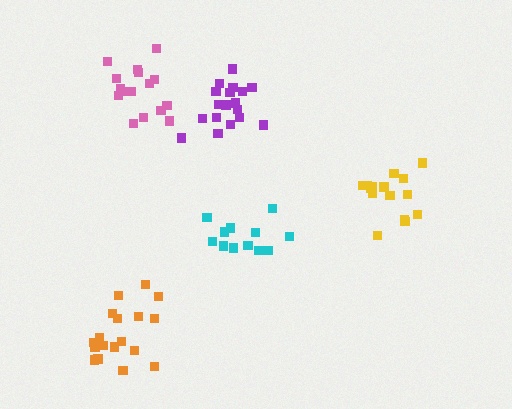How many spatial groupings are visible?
There are 5 spatial groupings.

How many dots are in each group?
Group 1: 16 dots, Group 2: 18 dots, Group 3: 15 dots, Group 4: 18 dots, Group 5: 13 dots (80 total).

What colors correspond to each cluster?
The clusters are colored: pink, orange, yellow, purple, cyan.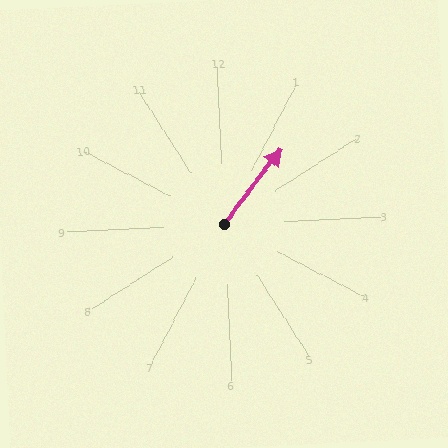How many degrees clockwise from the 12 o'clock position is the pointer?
Approximately 40 degrees.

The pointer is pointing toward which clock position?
Roughly 1 o'clock.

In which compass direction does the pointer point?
Northeast.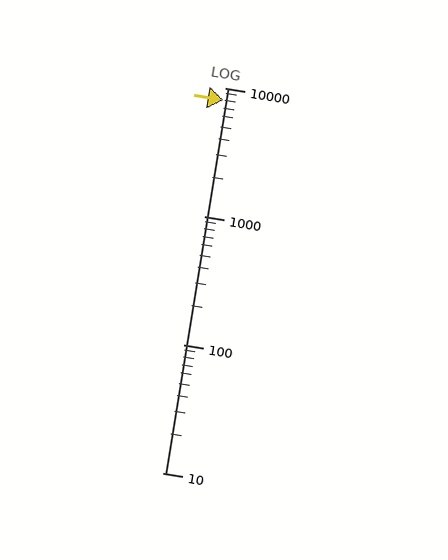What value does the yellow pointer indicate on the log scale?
The pointer indicates approximately 8000.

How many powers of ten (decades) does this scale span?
The scale spans 3 decades, from 10 to 10000.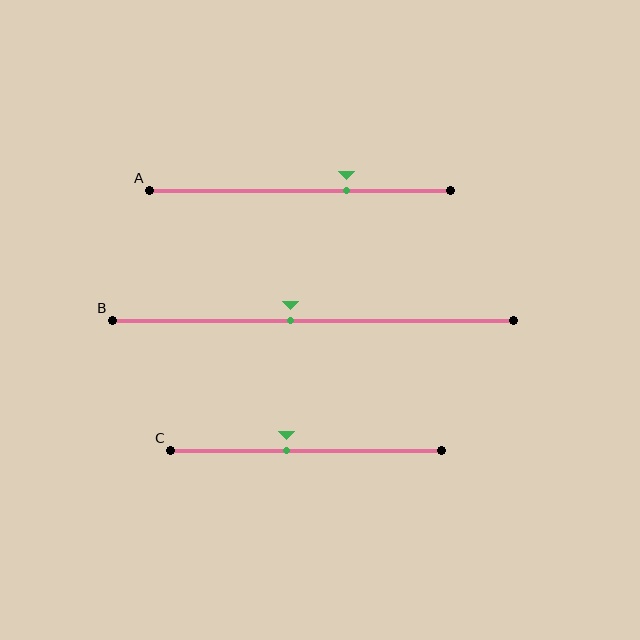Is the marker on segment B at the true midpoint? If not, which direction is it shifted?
No, the marker on segment B is shifted to the left by about 6% of the segment length.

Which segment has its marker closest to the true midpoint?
Segment B has its marker closest to the true midpoint.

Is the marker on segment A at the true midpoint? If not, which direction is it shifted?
No, the marker on segment A is shifted to the right by about 16% of the segment length.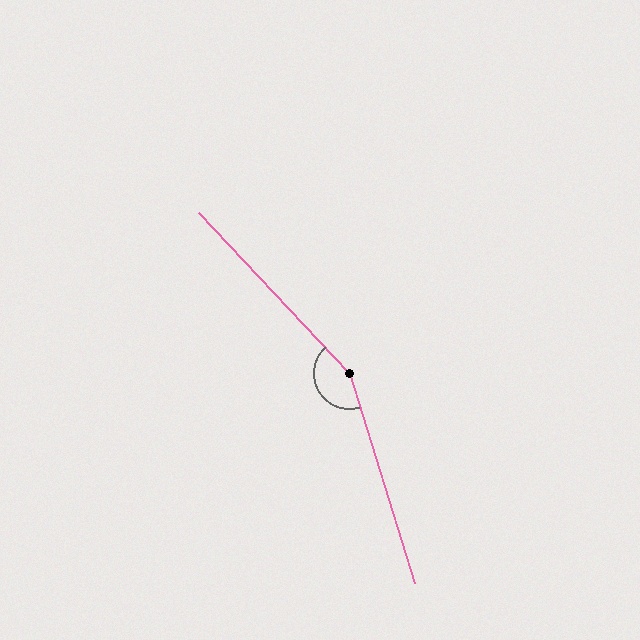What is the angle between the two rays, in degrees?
Approximately 154 degrees.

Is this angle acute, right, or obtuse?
It is obtuse.